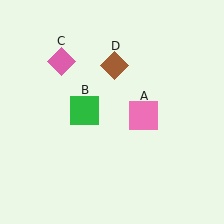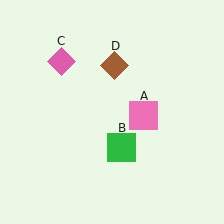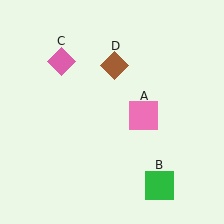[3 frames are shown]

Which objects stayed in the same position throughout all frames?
Pink square (object A) and pink diamond (object C) and brown diamond (object D) remained stationary.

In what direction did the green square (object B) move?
The green square (object B) moved down and to the right.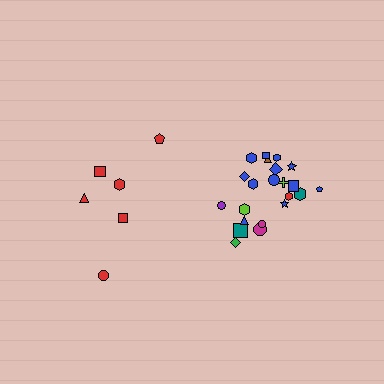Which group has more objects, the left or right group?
The right group.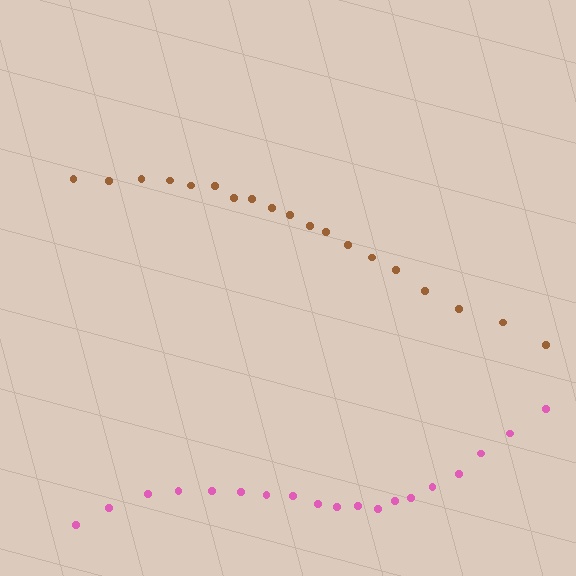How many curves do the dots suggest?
There are 2 distinct paths.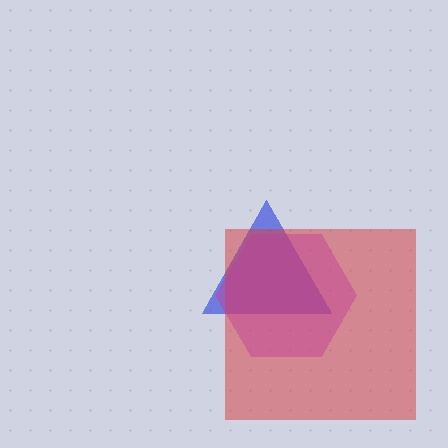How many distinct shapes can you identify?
There are 3 distinct shapes: a blue triangle, a red square, a magenta hexagon.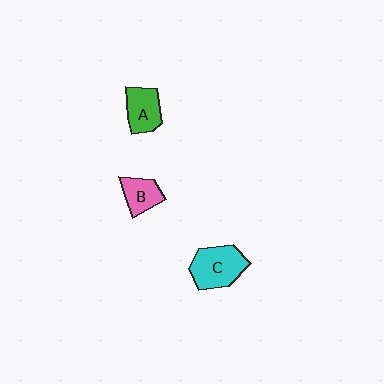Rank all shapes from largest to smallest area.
From largest to smallest: C (cyan), A (green), B (pink).